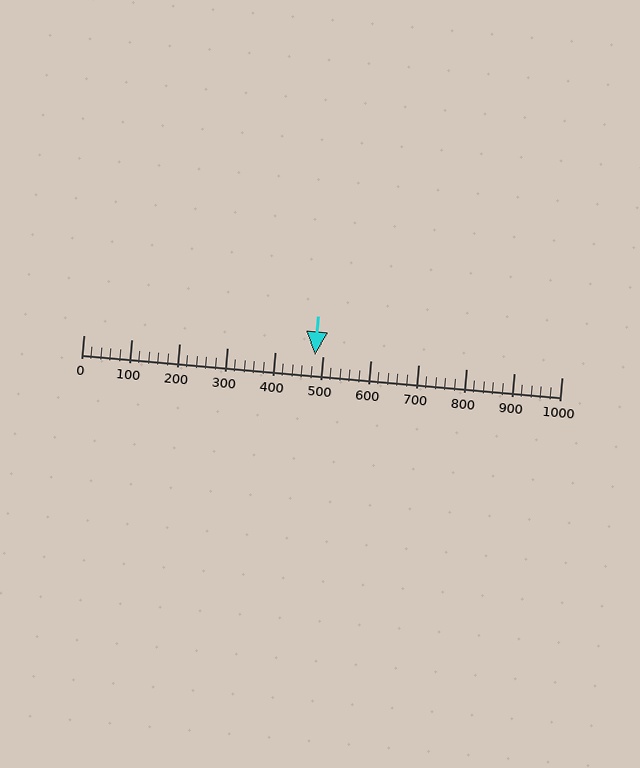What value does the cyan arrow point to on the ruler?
The cyan arrow points to approximately 484.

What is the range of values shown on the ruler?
The ruler shows values from 0 to 1000.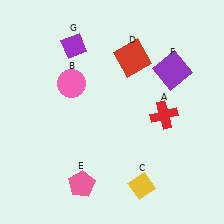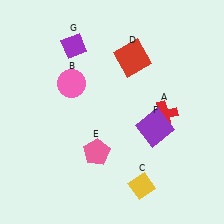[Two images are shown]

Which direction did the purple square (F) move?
The purple square (F) moved down.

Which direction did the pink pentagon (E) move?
The pink pentagon (E) moved up.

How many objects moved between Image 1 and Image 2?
2 objects moved between the two images.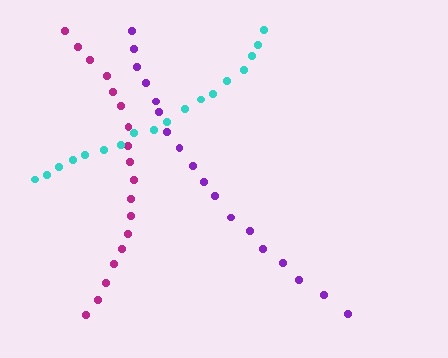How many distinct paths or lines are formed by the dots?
There are 3 distinct paths.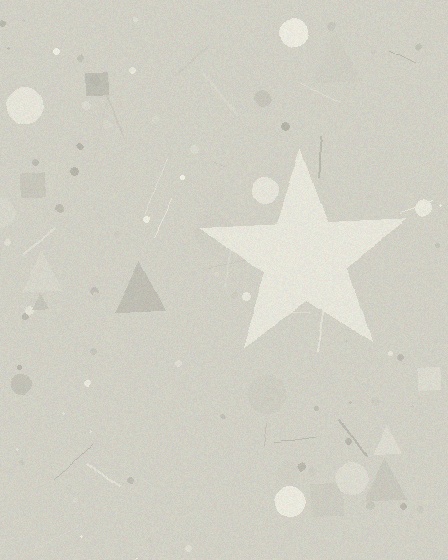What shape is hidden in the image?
A star is hidden in the image.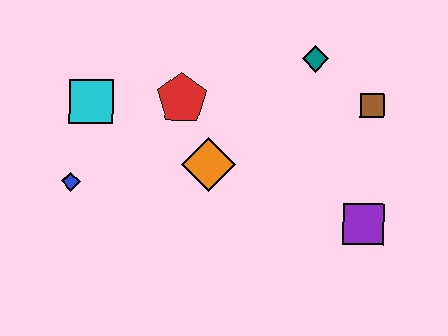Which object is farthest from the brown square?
The blue diamond is farthest from the brown square.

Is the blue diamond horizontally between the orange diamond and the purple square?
No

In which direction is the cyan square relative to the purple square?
The cyan square is to the left of the purple square.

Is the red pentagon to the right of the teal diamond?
No